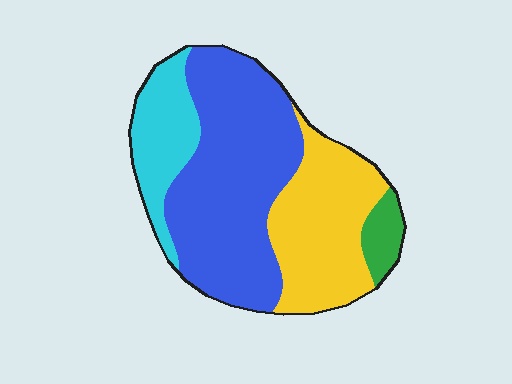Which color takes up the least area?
Green, at roughly 5%.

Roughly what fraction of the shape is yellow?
Yellow covers roughly 30% of the shape.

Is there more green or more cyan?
Cyan.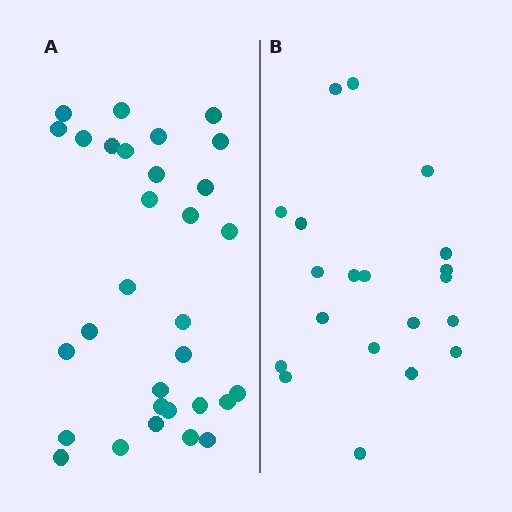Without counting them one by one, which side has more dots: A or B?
Region A (the left region) has more dots.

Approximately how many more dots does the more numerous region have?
Region A has roughly 12 or so more dots than region B.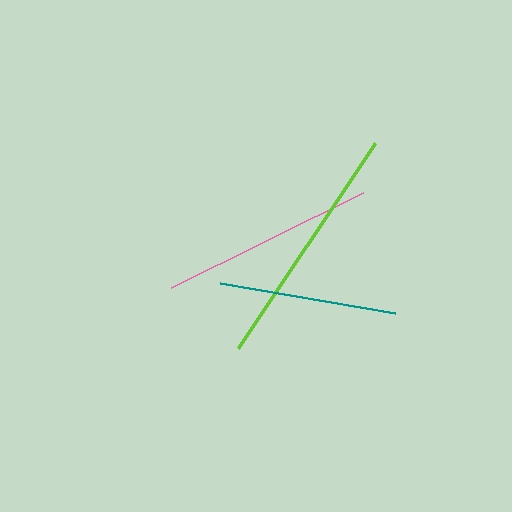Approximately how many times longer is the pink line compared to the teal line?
The pink line is approximately 1.2 times the length of the teal line.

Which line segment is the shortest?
The teal line is the shortest at approximately 177 pixels.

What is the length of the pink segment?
The pink segment is approximately 215 pixels long.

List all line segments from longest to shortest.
From longest to shortest: lime, pink, teal.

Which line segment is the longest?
The lime line is the longest at approximately 246 pixels.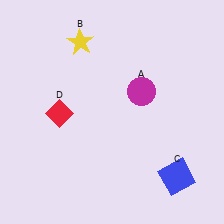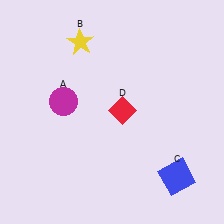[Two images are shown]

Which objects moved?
The objects that moved are: the magenta circle (A), the red diamond (D).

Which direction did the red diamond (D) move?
The red diamond (D) moved right.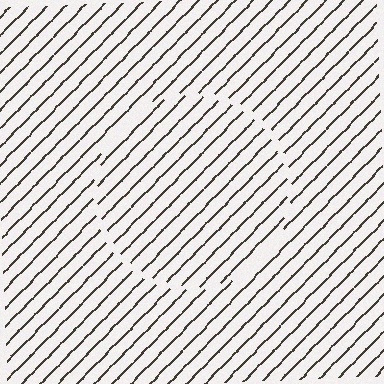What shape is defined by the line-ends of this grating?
An illusory circle. The interior of the shape contains the same grating, shifted by half a period — the contour is defined by the phase discontinuity where line-ends from the inner and outer gratings abut.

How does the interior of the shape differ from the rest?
The interior of the shape contains the same grating, shifted by half a period — the contour is defined by the phase discontinuity where line-ends from the inner and outer gratings abut.